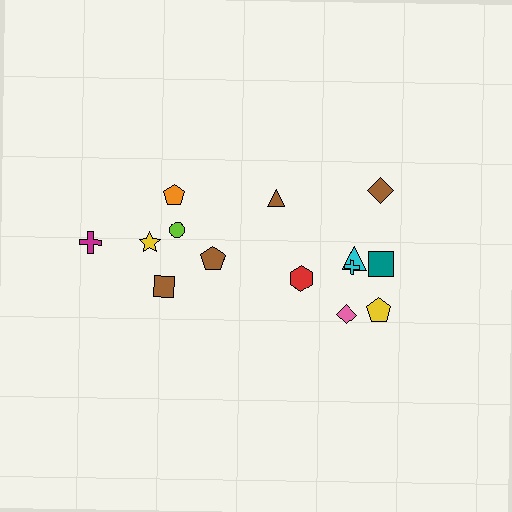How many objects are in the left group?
There are 6 objects.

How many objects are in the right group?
There are 8 objects.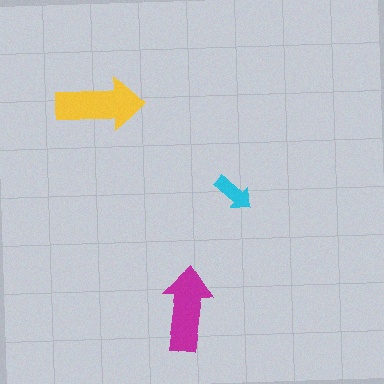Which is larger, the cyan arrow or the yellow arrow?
The yellow one.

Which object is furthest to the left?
The yellow arrow is leftmost.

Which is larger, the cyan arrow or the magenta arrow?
The magenta one.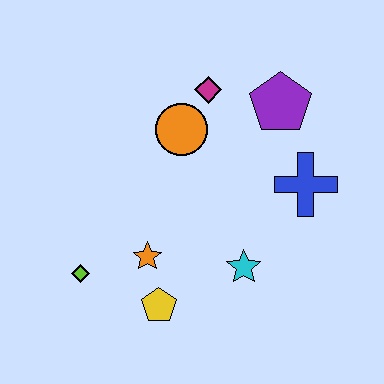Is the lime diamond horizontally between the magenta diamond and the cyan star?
No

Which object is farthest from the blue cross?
The lime diamond is farthest from the blue cross.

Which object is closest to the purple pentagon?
The magenta diamond is closest to the purple pentagon.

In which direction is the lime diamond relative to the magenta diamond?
The lime diamond is below the magenta diamond.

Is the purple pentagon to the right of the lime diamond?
Yes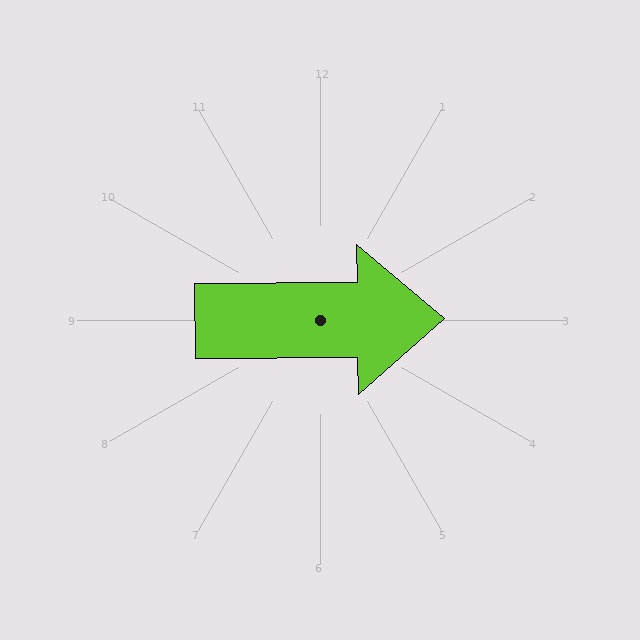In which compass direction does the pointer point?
East.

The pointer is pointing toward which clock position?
Roughly 3 o'clock.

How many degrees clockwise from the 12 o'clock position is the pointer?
Approximately 89 degrees.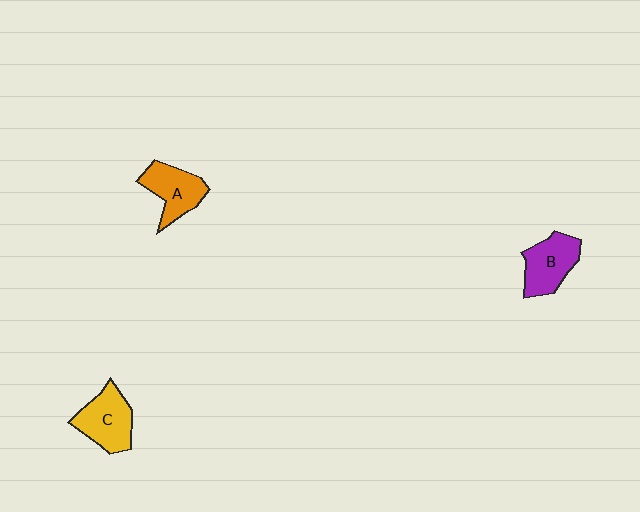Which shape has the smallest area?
Shape A (orange).